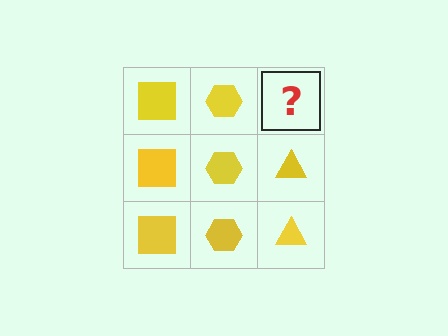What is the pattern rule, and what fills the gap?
The rule is that each column has a consistent shape. The gap should be filled with a yellow triangle.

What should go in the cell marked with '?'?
The missing cell should contain a yellow triangle.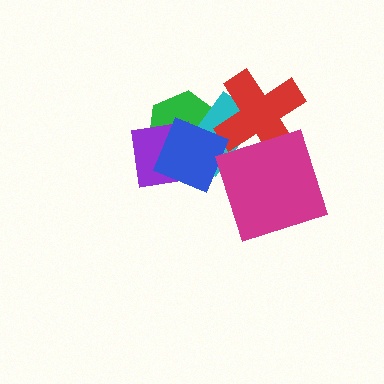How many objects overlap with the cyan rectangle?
4 objects overlap with the cyan rectangle.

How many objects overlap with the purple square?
2 objects overlap with the purple square.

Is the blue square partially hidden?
No, no other shape covers it.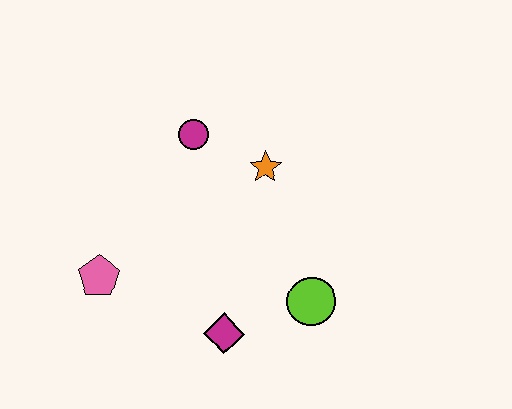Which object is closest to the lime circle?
The magenta diamond is closest to the lime circle.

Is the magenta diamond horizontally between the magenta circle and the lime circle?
Yes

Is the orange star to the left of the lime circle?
Yes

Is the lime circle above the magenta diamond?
Yes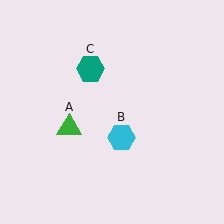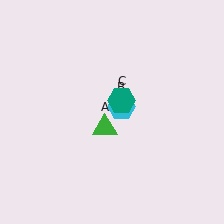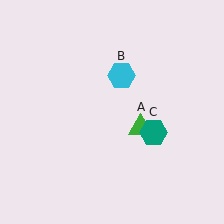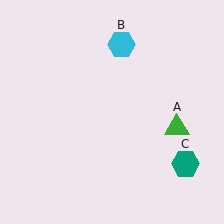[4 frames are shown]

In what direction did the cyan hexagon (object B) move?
The cyan hexagon (object B) moved up.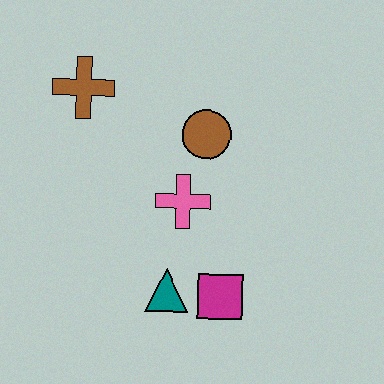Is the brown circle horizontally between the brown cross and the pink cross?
No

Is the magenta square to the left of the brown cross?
No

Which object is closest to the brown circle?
The pink cross is closest to the brown circle.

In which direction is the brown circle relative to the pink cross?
The brown circle is above the pink cross.